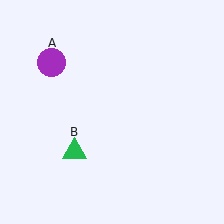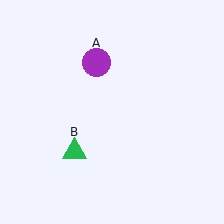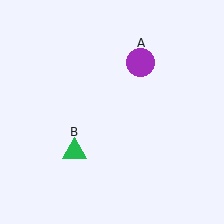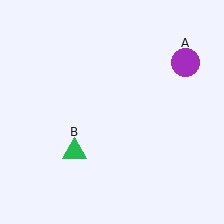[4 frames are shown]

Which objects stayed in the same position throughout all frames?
Green triangle (object B) remained stationary.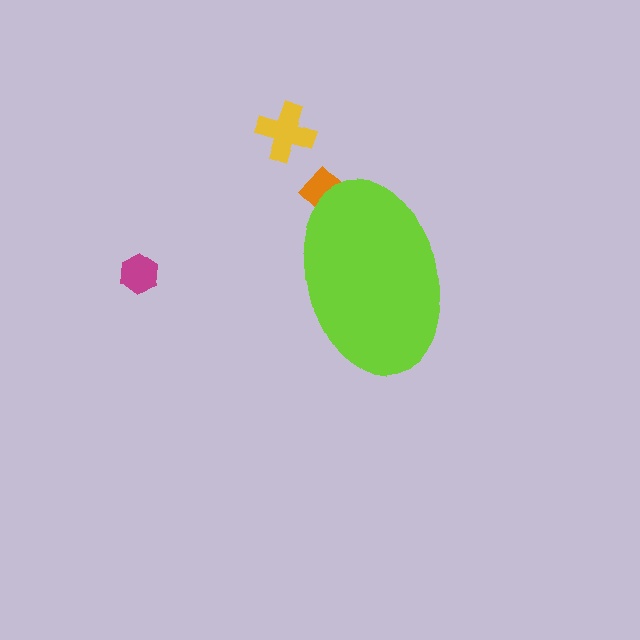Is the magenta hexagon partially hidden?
No, the magenta hexagon is fully visible.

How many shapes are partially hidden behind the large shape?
1 shape is partially hidden.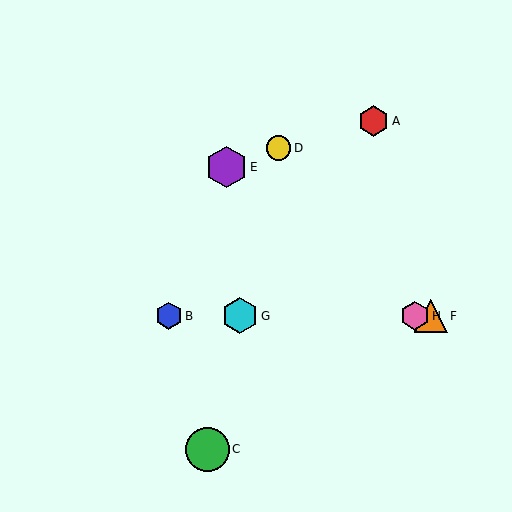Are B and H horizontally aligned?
Yes, both are at y≈316.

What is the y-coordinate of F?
Object F is at y≈316.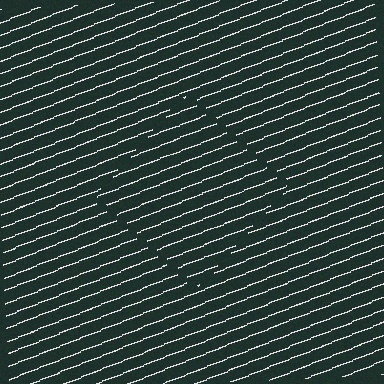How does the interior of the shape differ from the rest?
The interior of the shape contains the same grating, shifted by half a period — the contour is defined by the phase discontinuity where line-ends from the inner and outer gratings abut.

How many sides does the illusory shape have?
4 sides — the line-ends trace a square.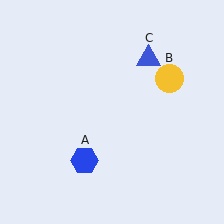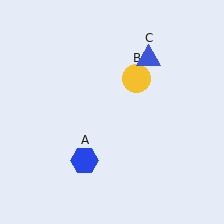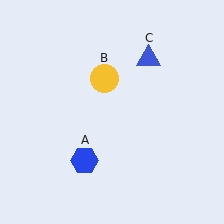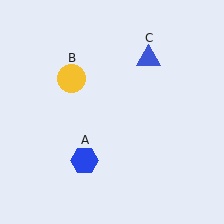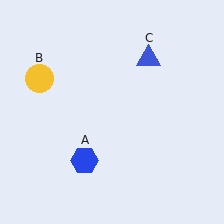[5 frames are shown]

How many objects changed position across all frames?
1 object changed position: yellow circle (object B).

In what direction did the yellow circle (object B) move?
The yellow circle (object B) moved left.